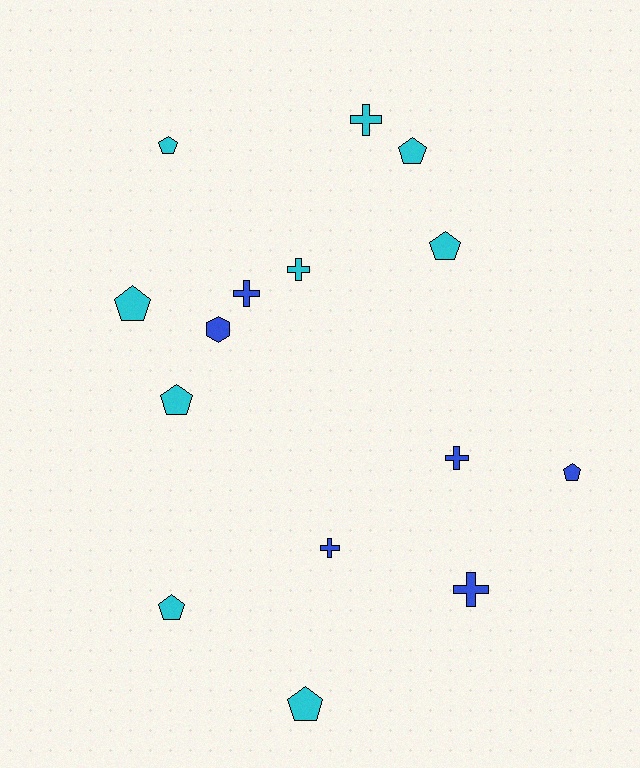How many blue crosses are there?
There are 4 blue crosses.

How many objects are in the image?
There are 15 objects.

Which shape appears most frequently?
Pentagon, with 8 objects.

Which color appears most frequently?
Cyan, with 9 objects.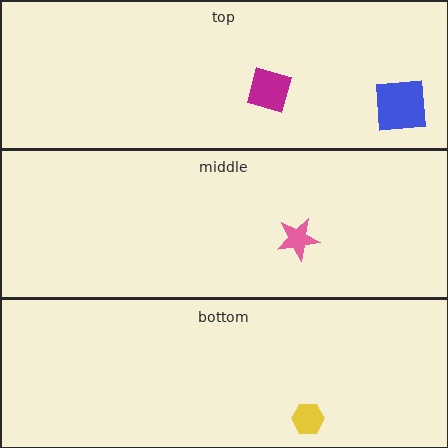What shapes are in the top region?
The blue square, the magenta diamond.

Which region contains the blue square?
The top region.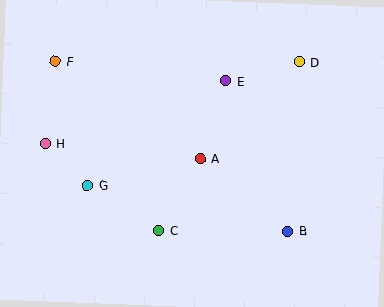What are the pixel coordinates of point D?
Point D is at (299, 62).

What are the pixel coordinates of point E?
Point E is at (226, 81).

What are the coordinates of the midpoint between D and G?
The midpoint between D and G is at (193, 124).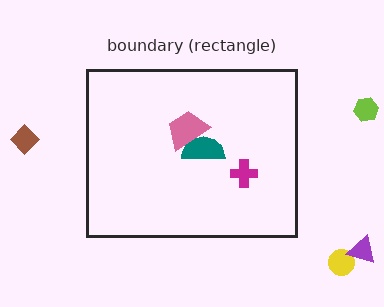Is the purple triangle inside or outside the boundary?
Outside.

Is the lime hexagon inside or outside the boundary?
Outside.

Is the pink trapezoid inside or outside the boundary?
Inside.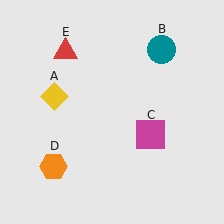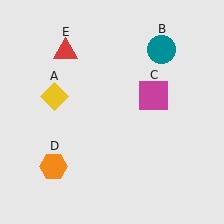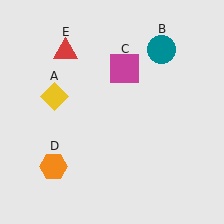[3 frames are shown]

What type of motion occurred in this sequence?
The magenta square (object C) rotated counterclockwise around the center of the scene.